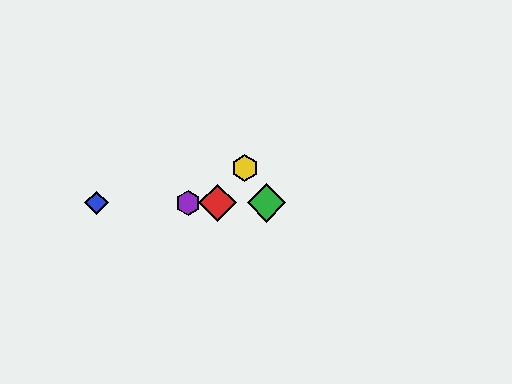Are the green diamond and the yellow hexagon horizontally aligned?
No, the green diamond is at y≈203 and the yellow hexagon is at y≈168.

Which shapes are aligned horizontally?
The red diamond, the blue diamond, the green diamond, the purple hexagon are aligned horizontally.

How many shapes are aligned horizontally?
4 shapes (the red diamond, the blue diamond, the green diamond, the purple hexagon) are aligned horizontally.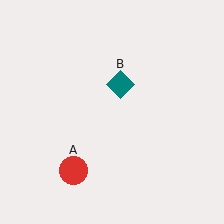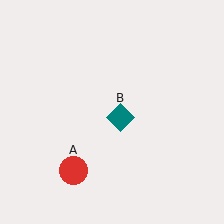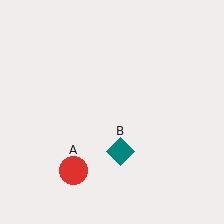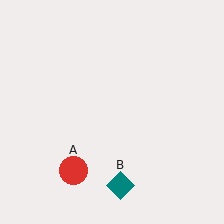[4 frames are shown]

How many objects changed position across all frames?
1 object changed position: teal diamond (object B).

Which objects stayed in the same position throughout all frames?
Red circle (object A) remained stationary.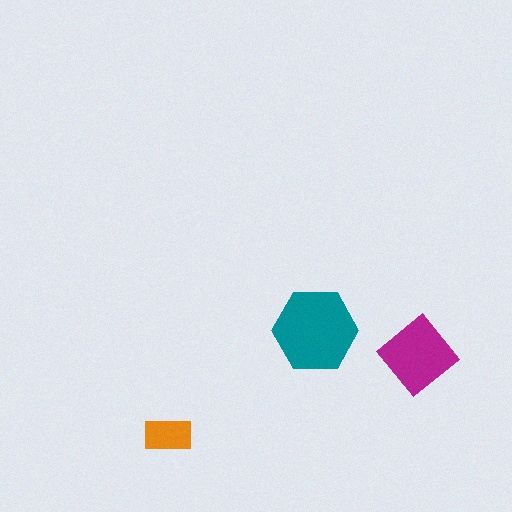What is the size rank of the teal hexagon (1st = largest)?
1st.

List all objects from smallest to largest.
The orange rectangle, the magenta diamond, the teal hexagon.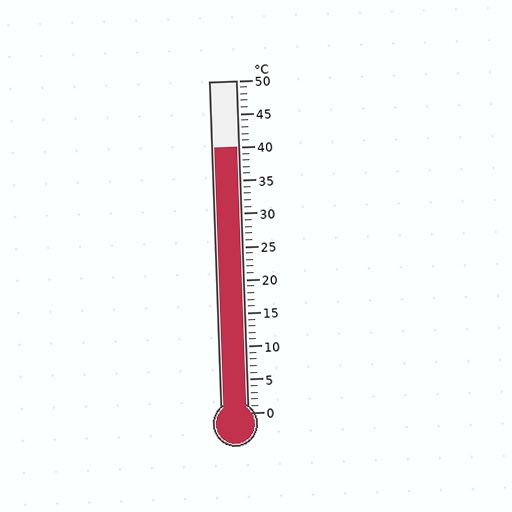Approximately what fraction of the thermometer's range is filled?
The thermometer is filled to approximately 80% of its range.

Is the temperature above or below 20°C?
The temperature is above 20°C.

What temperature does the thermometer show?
The thermometer shows approximately 40°C.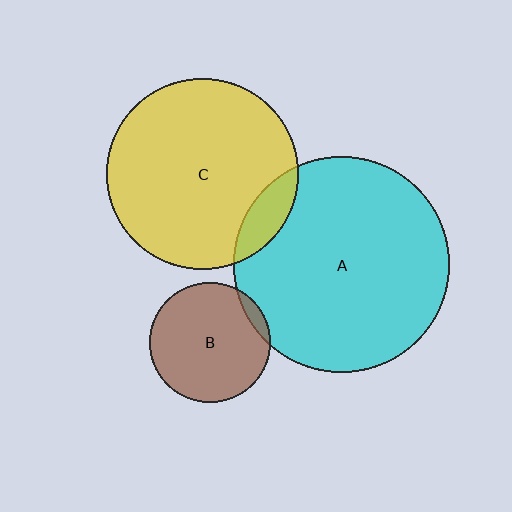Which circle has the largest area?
Circle A (cyan).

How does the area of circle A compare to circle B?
Approximately 3.2 times.